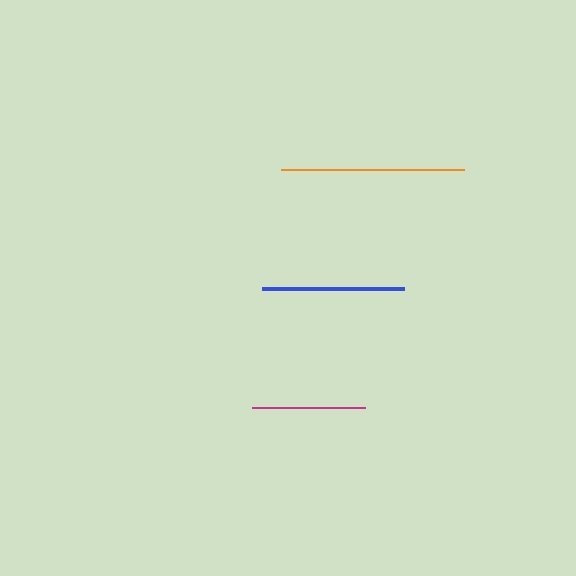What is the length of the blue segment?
The blue segment is approximately 142 pixels long.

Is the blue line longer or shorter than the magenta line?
The blue line is longer than the magenta line.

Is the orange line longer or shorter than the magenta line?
The orange line is longer than the magenta line.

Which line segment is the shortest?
The magenta line is the shortest at approximately 113 pixels.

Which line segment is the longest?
The orange line is the longest at approximately 184 pixels.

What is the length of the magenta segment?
The magenta segment is approximately 113 pixels long.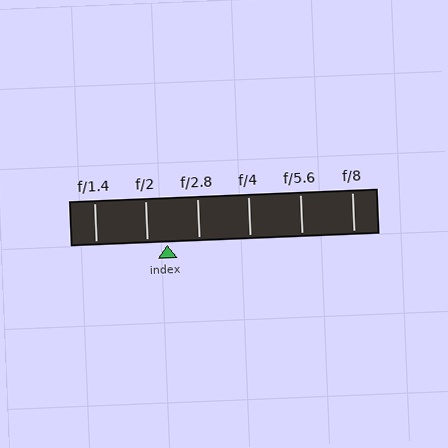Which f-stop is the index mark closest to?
The index mark is closest to f/2.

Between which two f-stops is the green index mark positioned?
The index mark is between f/2 and f/2.8.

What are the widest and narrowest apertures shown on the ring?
The widest aperture shown is f/1.4 and the narrowest is f/8.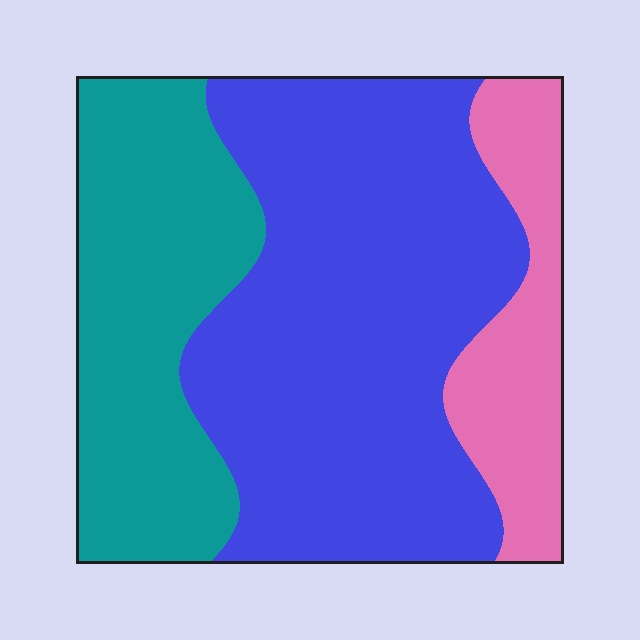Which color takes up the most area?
Blue, at roughly 55%.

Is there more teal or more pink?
Teal.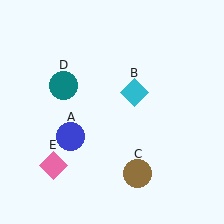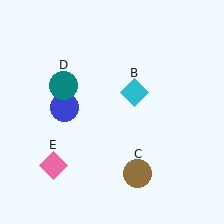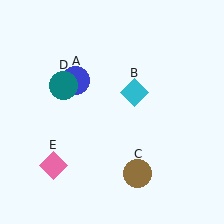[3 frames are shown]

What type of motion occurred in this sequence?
The blue circle (object A) rotated clockwise around the center of the scene.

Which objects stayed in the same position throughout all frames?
Cyan diamond (object B) and brown circle (object C) and teal circle (object D) and pink diamond (object E) remained stationary.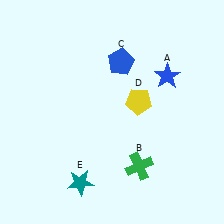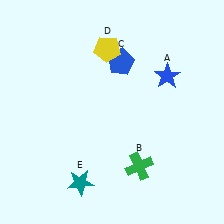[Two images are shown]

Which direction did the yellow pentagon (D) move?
The yellow pentagon (D) moved up.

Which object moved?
The yellow pentagon (D) moved up.